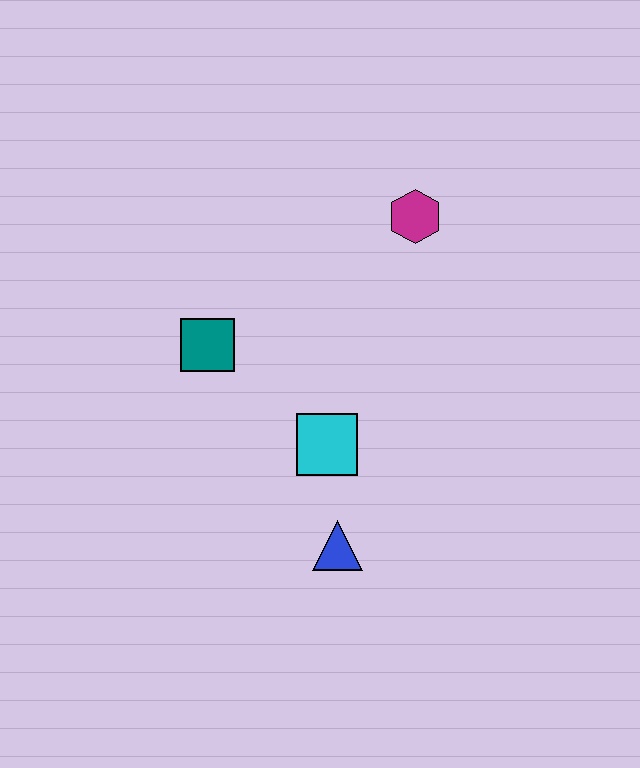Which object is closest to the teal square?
The cyan square is closest to the teal square.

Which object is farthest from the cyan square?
The magenta hexagon is farthest from the cyan square.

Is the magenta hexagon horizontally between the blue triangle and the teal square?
No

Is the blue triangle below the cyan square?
Yes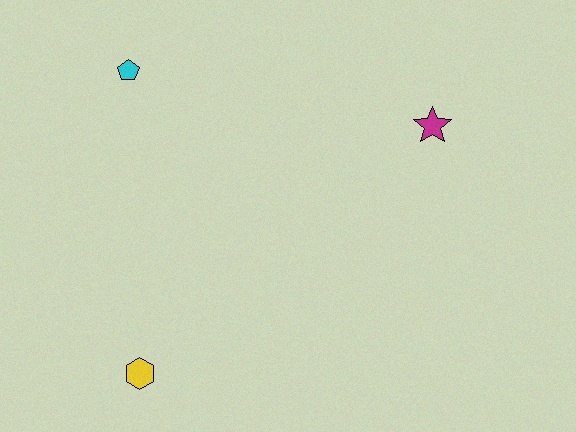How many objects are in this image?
There are 3 objects.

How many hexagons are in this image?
There is 1 hexagon.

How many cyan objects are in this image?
There is 1 cyan object.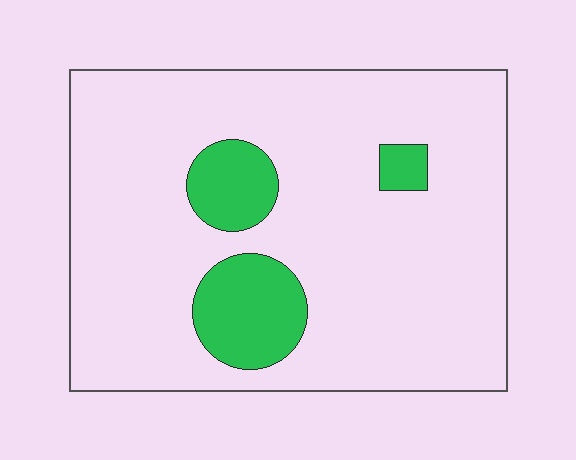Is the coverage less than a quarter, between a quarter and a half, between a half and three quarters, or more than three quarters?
Less than a quarter.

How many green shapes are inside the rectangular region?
3.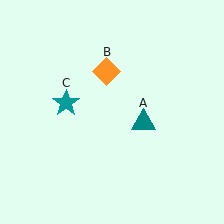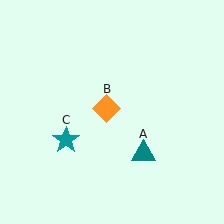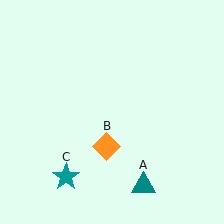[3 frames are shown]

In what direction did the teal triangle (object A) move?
The teal triangle (object A) moved down.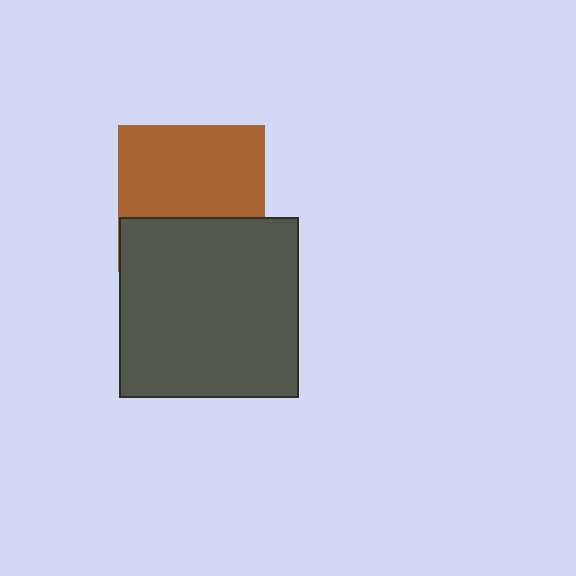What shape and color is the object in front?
The object in front is a dark gray square.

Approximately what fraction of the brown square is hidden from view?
Roughly 36% of the brown square is hidden behind the dark gray square.